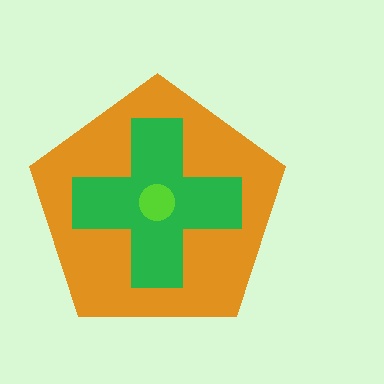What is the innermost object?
The lime circle.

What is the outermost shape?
The orange pentagon.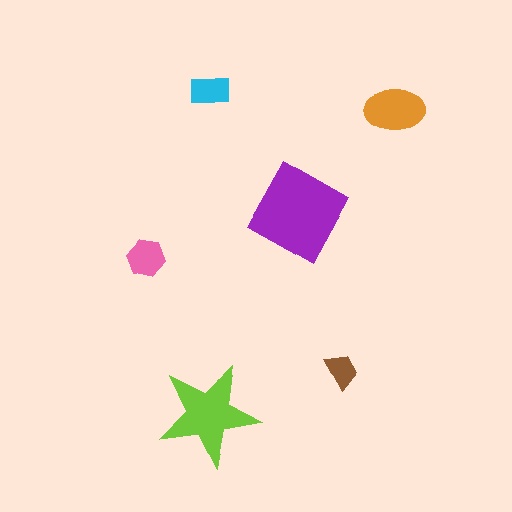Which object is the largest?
The purple diamond.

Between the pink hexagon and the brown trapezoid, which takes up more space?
The pink hexagon.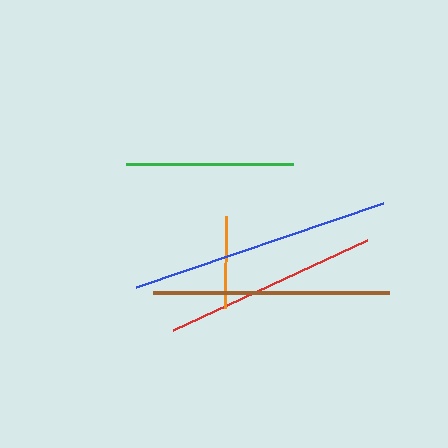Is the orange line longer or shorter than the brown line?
The brown line is longer than the orange line.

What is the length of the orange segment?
The orange segment is approximately 92 pixels long.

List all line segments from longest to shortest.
From longest to shortest: blue, brown, red, green, orange.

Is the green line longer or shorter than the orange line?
The green line is longer than the orange line.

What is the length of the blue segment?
The blue segment is approximately 261 pixels long.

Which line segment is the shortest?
The orange line is the shortest at approximately 92 pixels.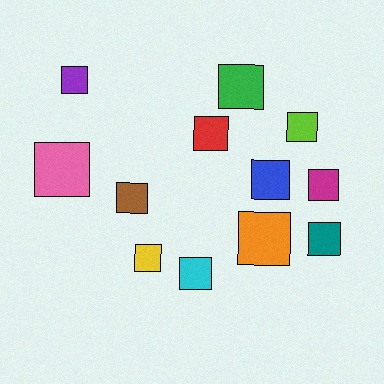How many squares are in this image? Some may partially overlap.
There are 12 squares.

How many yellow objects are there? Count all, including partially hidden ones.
There is 1 yellow object.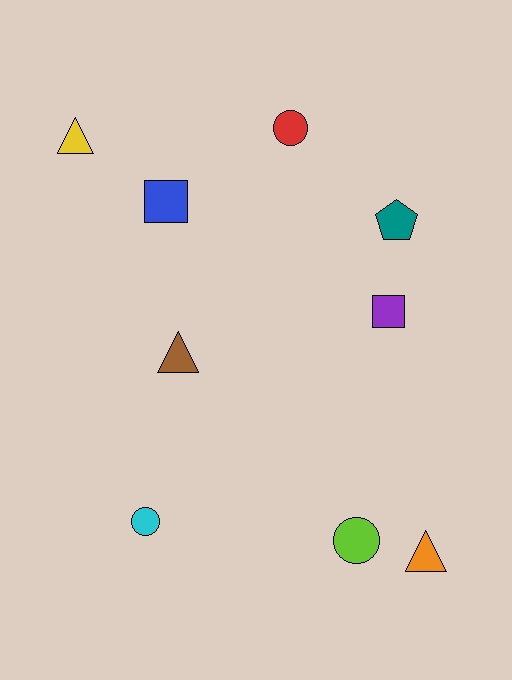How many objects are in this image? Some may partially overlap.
There are 9 objects.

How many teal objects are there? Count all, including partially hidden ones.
There is 1 teal object.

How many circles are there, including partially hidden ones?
There are 3 circles.